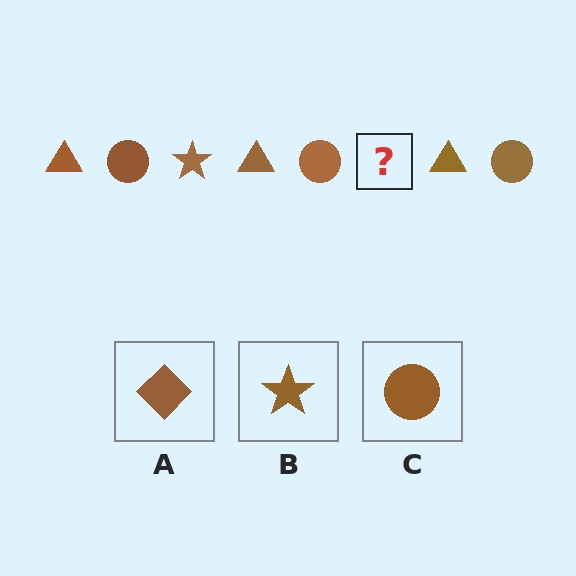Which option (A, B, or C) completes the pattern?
B.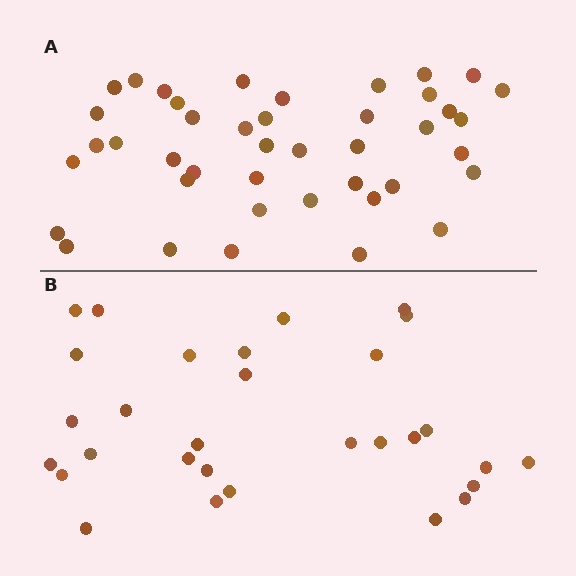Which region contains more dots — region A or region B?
Region A (the top region) has more dots.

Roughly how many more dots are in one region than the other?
Region A has roughly 12 or so more dots than region B.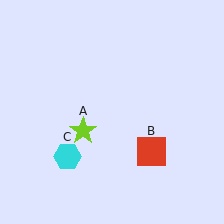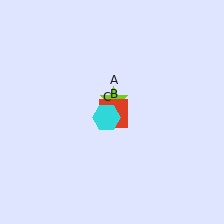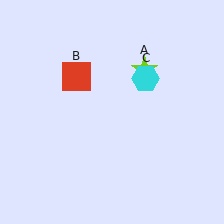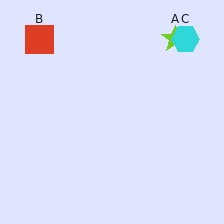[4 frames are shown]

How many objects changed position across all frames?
3 objects changed position: lime star (object A), red square (object B), cyan hexagon (object C).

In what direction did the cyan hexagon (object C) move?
The cyan hexagon (object C) moved up and to the right.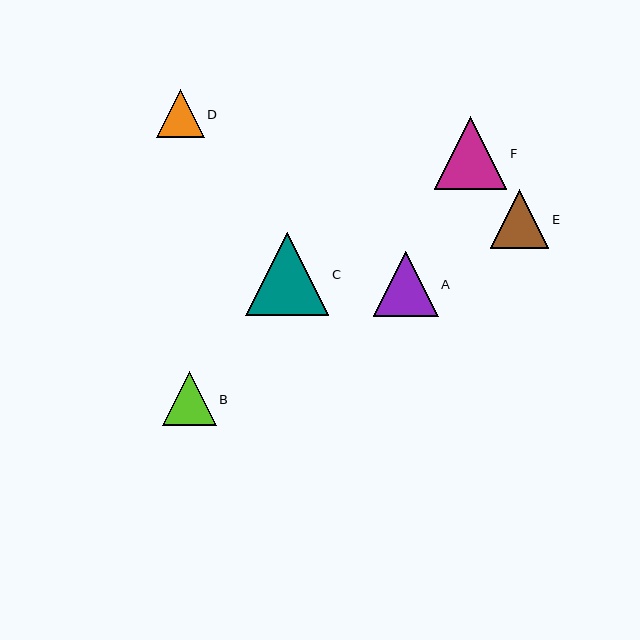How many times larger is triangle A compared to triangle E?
Triangle A is approximately 1.1 times the size of triangle E.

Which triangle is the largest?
Triangle C is the largest with a size of approximately 83 pixels.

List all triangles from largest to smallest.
From largest to smallest: C, F, A, E, B, D.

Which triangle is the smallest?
Triangle D is the smallest with a size of approximately 47 pixels.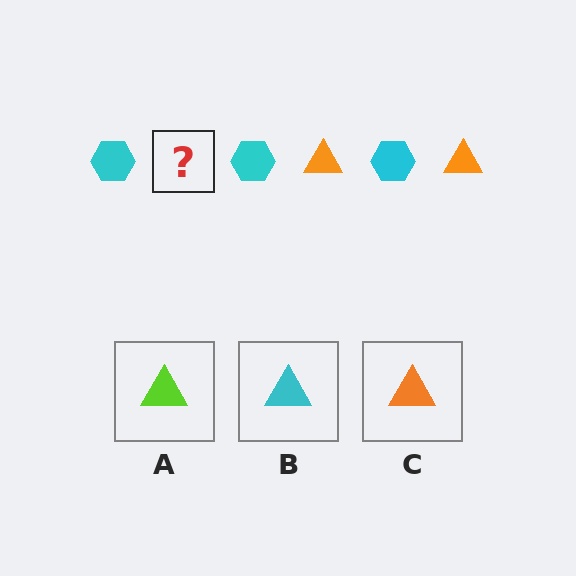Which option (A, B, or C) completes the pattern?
C.